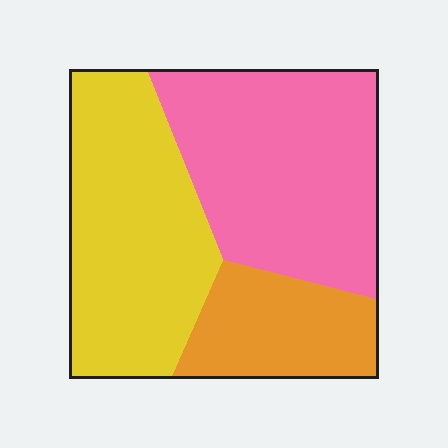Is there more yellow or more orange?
Yellow.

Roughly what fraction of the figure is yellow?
Yellow covers 39% of the figure.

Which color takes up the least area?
Orange, at roughly 20%.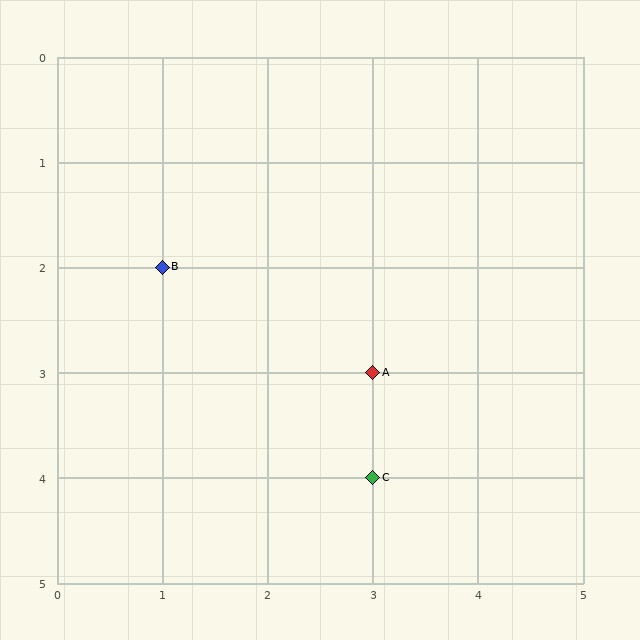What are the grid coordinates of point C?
Point C is at grid coordinates (3, 4).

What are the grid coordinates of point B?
Point B is at grid coordinates (1, 2).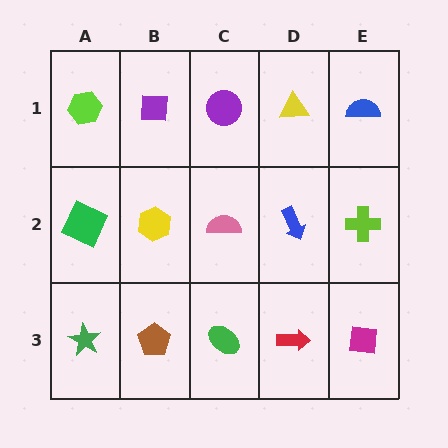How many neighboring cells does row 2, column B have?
4.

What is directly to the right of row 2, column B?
A pink semicircle.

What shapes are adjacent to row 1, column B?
A yellow hexagon (row 2, column B), a lime hexagon (row 1, column A), a purple circle (row 1, column C).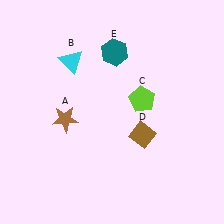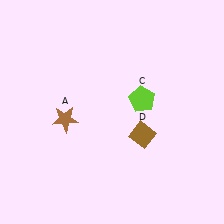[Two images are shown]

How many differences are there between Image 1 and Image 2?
There are 2 differences between the two images.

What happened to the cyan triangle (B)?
The cyan triangle (B) was removed in Image 2. It was in the top-left area of Image 1.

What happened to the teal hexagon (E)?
The teal hexagon (E) was removed in Image 2. It was in the top-right area of Image 1.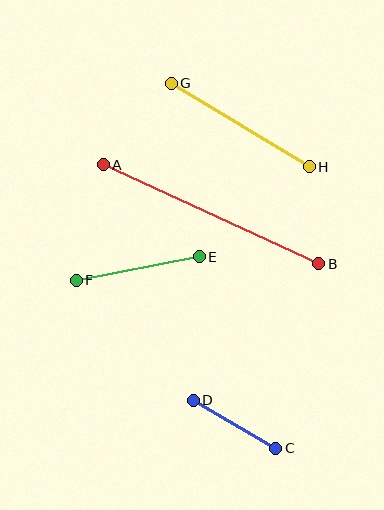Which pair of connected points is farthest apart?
Points A and B are farthest apart.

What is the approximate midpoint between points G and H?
The midpoint is at approximately (240, 125) pixels.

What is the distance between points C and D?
The distance is approximately 95 pixels.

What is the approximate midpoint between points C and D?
The midpoint is at approximately (234, 424) pixels.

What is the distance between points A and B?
The distance is approximately 237 pixels.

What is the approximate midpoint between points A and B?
The midpoint is at approximately (211, 214) pixels.